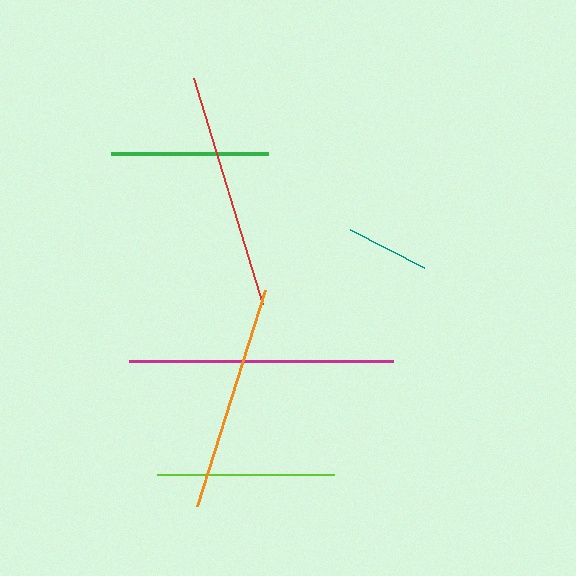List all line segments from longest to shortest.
From longest to shortest: magenta, red, orange, lime, green, teal.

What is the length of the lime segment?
The lime segment is approximately 177 pixels long.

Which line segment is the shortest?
The teal line is the shortest at approximately 83 pixels.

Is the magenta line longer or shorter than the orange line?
The magenta line is longer than the orange line.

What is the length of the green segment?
The green segment is approximately 156 pixels long.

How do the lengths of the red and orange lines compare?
The red and orange lines are approximately the same length.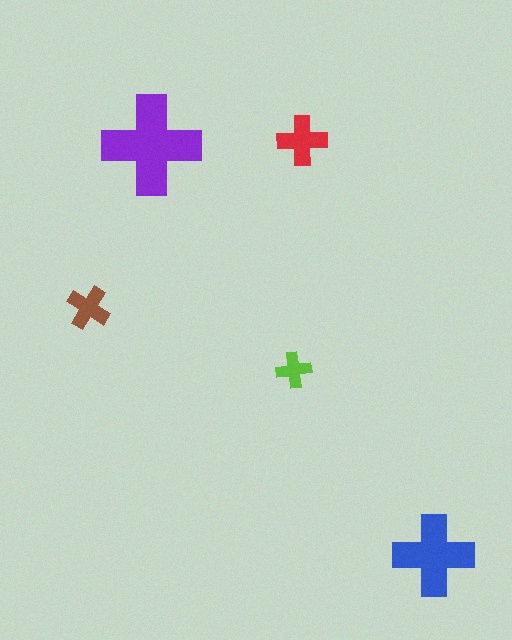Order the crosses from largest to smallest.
the purple one, the blue one, the red one, the brown one, the lime one.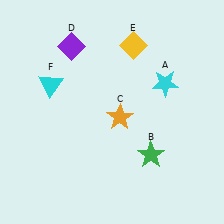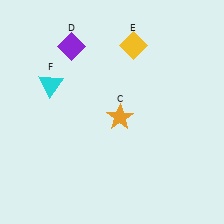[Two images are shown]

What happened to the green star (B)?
The green star (B) was removed in Image 2. It was in the bottom-right area of Image 1.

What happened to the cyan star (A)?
The cyan star (A) was removed in Image 2. It was in the top-right area of Image 1.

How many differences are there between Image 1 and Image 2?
There are 2 differences between the two images.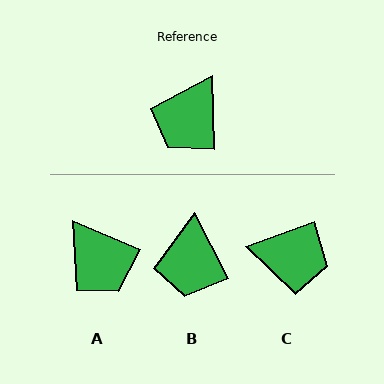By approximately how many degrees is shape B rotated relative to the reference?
Approximately 25 degrees counter-clockwise.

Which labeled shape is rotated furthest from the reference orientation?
C, about 108 degrees away.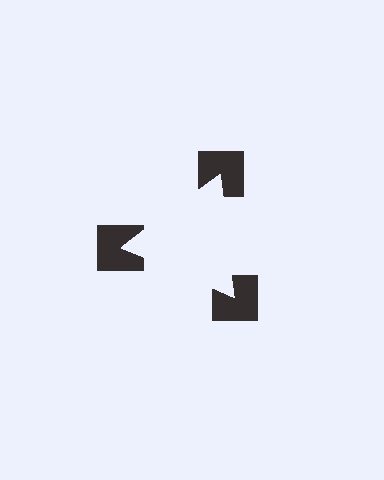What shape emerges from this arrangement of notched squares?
An illusory triangle — its edges are inferred from the aligned wedge cuts in the notched squares, not physically drawn.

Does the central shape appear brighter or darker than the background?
It typically appears slightly brighter than the background, even though no actual brightness change is drawn.